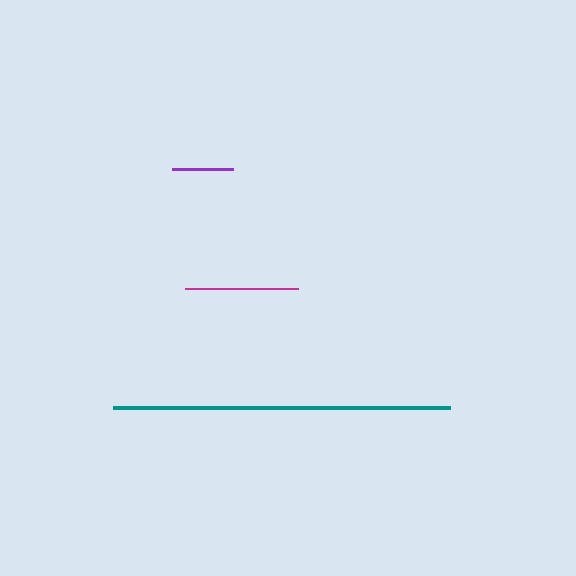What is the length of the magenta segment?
The magenta segment is approximately 112 pixels long.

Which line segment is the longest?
The teal line is the longest at approximately 337 pixels.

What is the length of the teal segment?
The teal segment is approximately 337 pixels long.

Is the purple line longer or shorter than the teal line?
The teal line is longer than the purple line.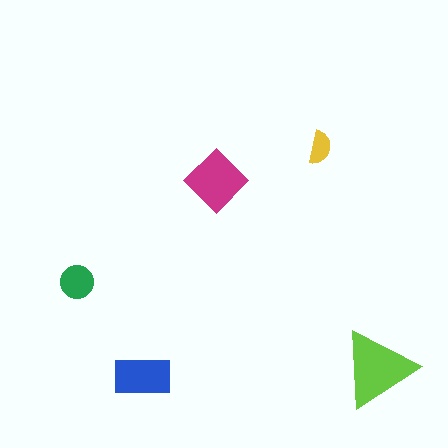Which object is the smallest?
The yellow semicircle.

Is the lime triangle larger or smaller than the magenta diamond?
Larger.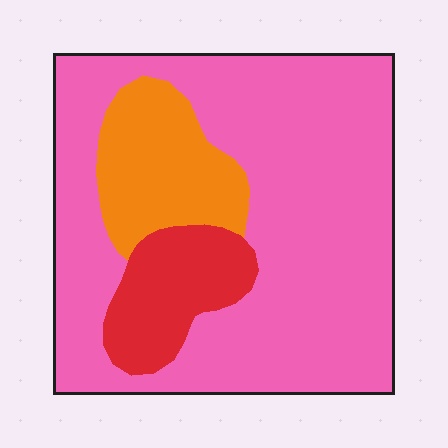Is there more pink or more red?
Pink.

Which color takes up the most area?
Pink, at roughly 70%.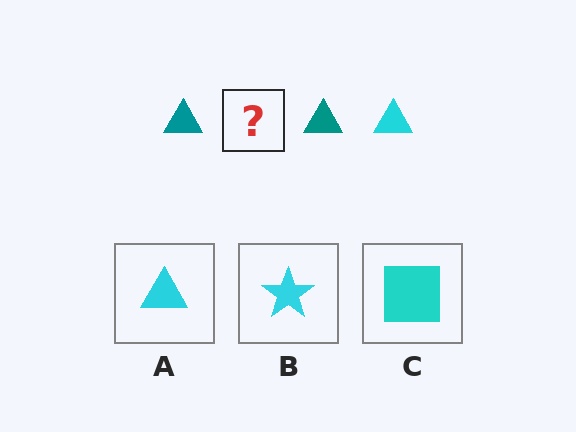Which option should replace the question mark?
Option A.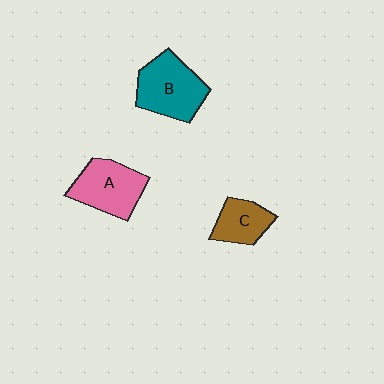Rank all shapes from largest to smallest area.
From largest to smallest: B (teal), A (pink), C (brown).